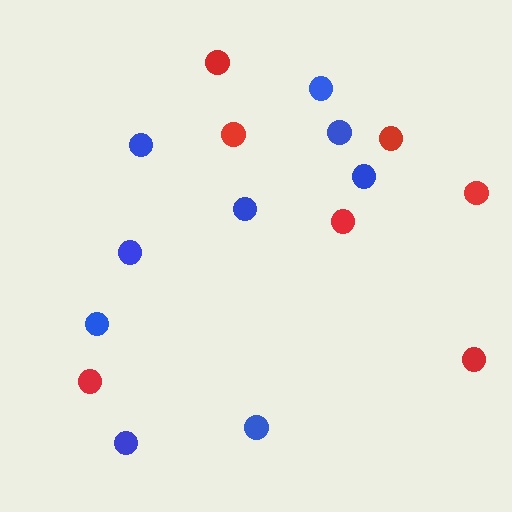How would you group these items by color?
There are 2 groups: one group of blue circles (9) and one group of red circles (7).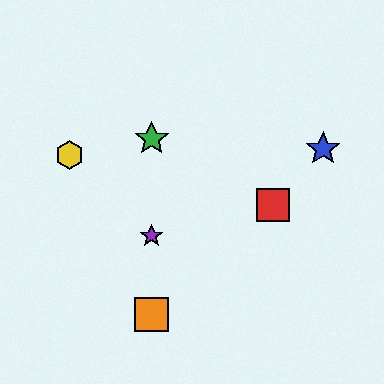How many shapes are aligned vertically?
3 shapes (the green star, the purple star, the orange square) are aligned vertically.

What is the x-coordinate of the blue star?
The blue star is at x≈323.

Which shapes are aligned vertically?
The green star, the purple star, the orange square are aligned vertically.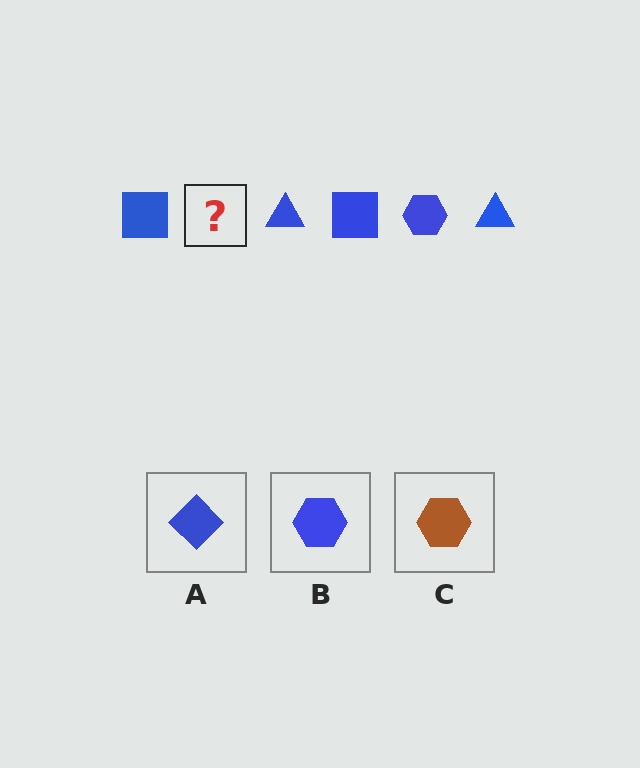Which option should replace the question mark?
Option B.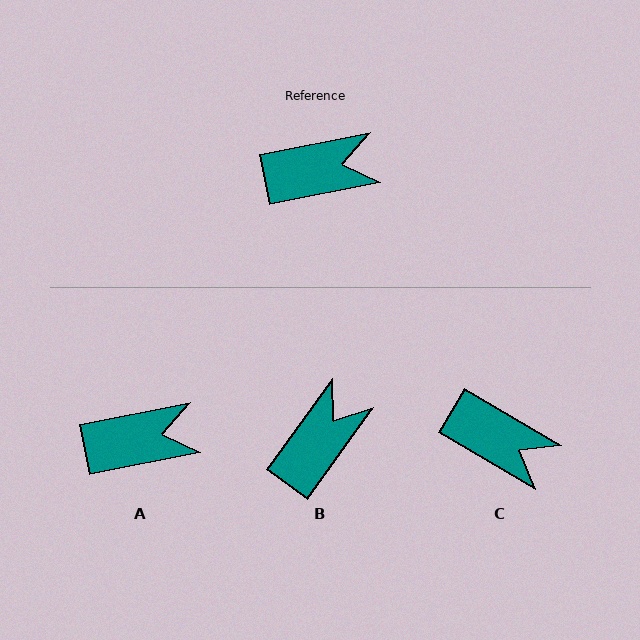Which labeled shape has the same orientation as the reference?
A.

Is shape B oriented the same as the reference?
No, it is off by about 43 degrees.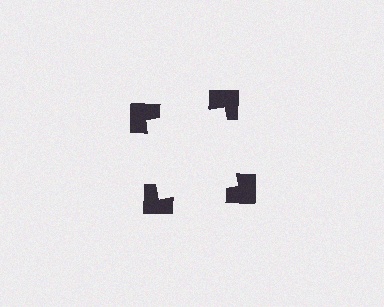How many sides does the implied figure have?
4 sides.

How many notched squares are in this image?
There are 4 — one at each vertex of the illusory square.